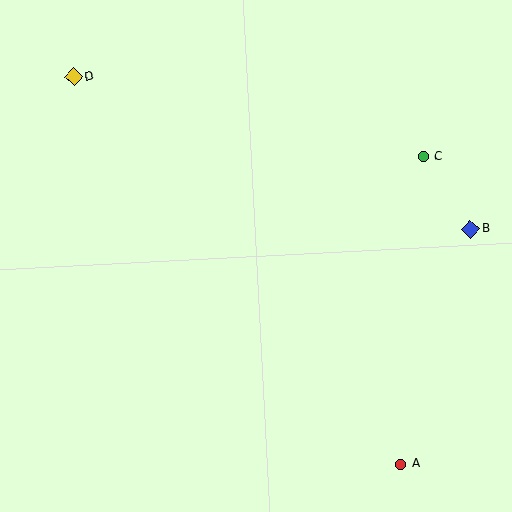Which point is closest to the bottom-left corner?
Point A is closest to the bottom-left corner.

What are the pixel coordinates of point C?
Point C is at (423, 157).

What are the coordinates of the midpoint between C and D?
The midpoint between C and D is at (248, 117).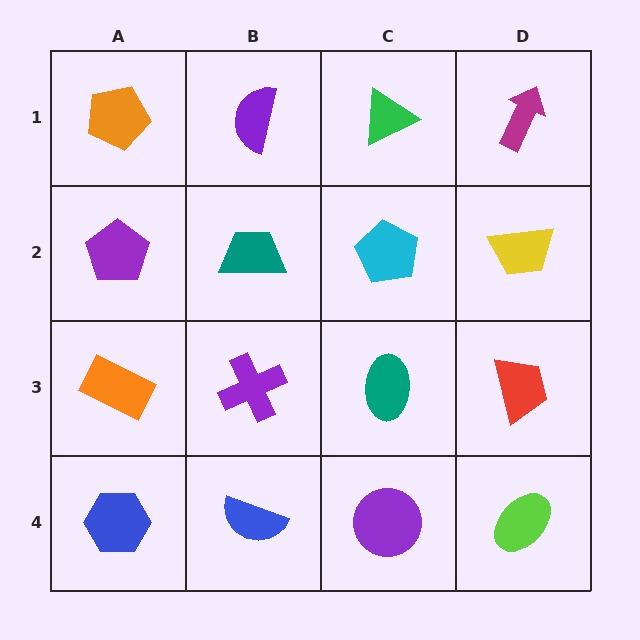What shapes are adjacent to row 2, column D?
A magenta arrow (row 1, column D), a red trapezoid (row 3, column D), a cyan pentagon (row 2, column C).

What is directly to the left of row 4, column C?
A blue semicircle.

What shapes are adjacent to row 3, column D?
A yellow trapezoid (row 2, column D), a lime ellipse (row 4, column D), a teal ellipse (row 3, column C).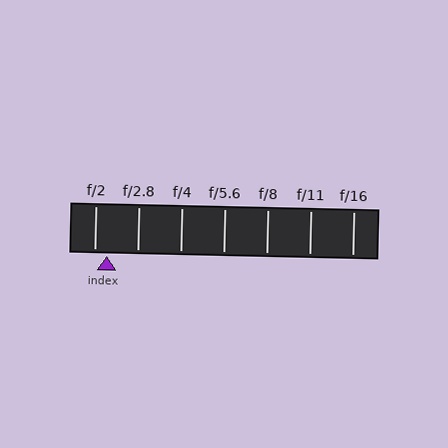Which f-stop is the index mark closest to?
The index mark is closest to f/2.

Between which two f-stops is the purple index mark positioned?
The index mark is between f/2 and f/2.8.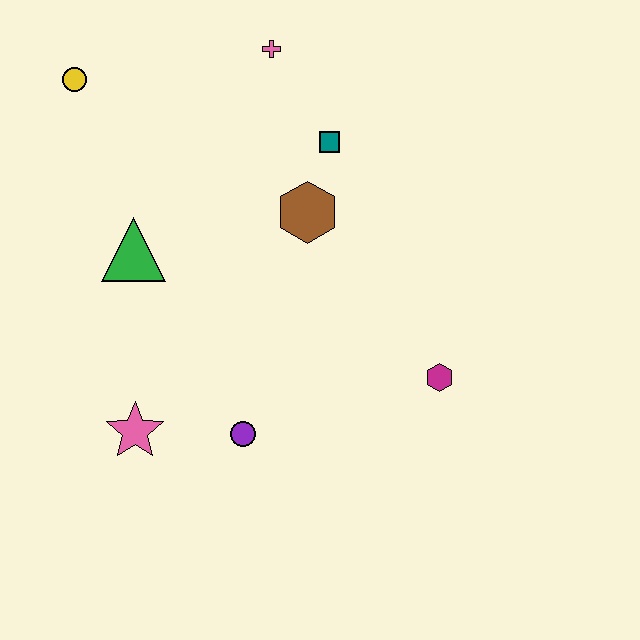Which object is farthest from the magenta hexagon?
The yellow circle is farthest from the magenta hexagon.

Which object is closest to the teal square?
The brown hexagon is closest to the teal square.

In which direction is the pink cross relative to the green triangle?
The pink cross is above the green triangle.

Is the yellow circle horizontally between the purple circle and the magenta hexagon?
No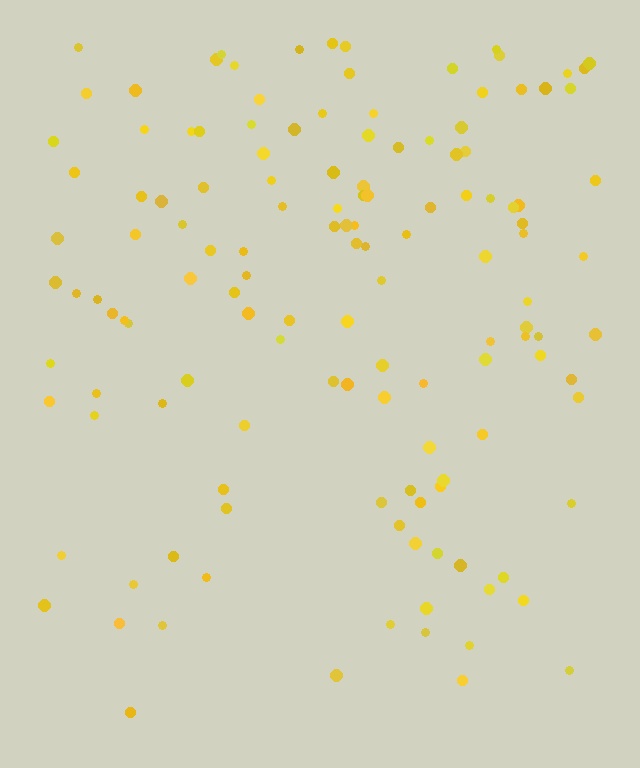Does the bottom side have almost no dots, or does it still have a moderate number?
Still a moderate number, just noticeably fewer than the top.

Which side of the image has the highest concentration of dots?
The top.